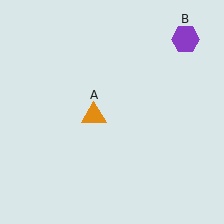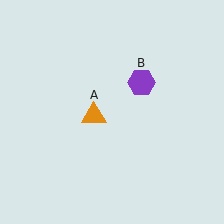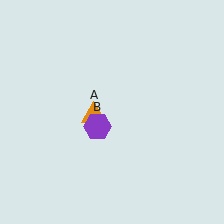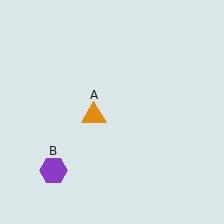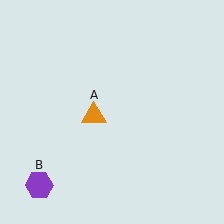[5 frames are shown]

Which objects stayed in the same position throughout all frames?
Orange triangle (object A) remained stationary.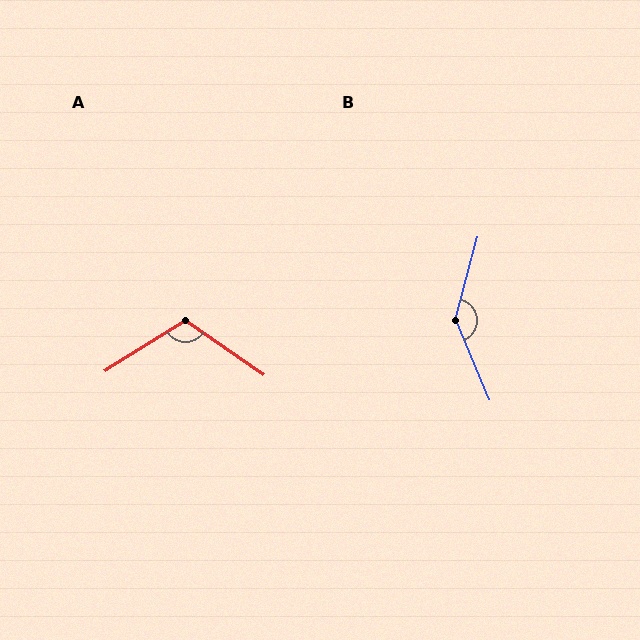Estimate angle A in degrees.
Approximately 113 degrees.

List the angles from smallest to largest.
A (113°), B (142°).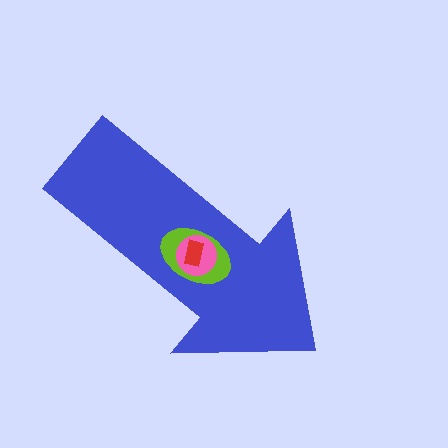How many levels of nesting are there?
4.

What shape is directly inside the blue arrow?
The lime ellipse.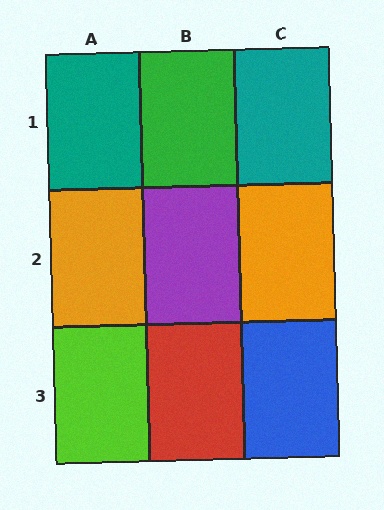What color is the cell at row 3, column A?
Lime.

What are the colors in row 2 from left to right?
Orange, purple, orange.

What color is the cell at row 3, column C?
Blue.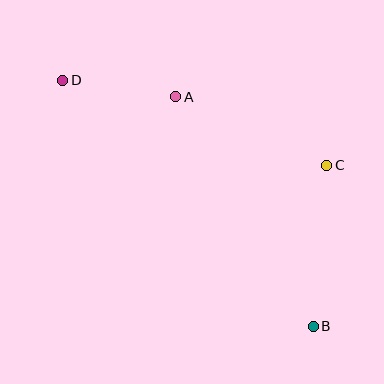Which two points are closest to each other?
Points A and D are closest to each other.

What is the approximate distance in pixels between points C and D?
The distance between C and D is approximately 277 pixels.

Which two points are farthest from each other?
Points B and D are farthest from each other.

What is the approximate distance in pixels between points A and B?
The distance between A and B is approximately 268 pixels.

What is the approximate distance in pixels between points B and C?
The distance between B and C is approximately 162 pixels.